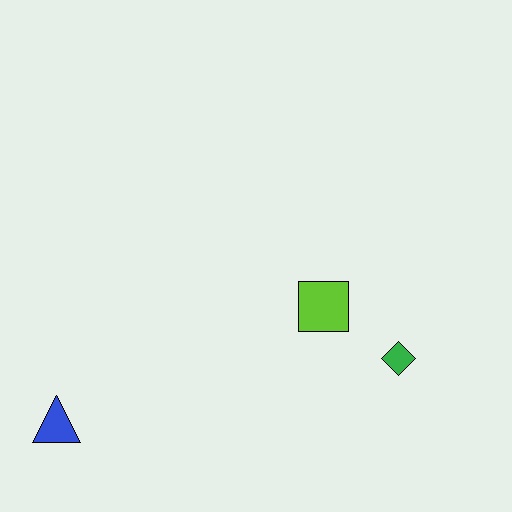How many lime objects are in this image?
There is 1 lime object.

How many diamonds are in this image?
There is 1 diamond.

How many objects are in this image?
There are 3 objects.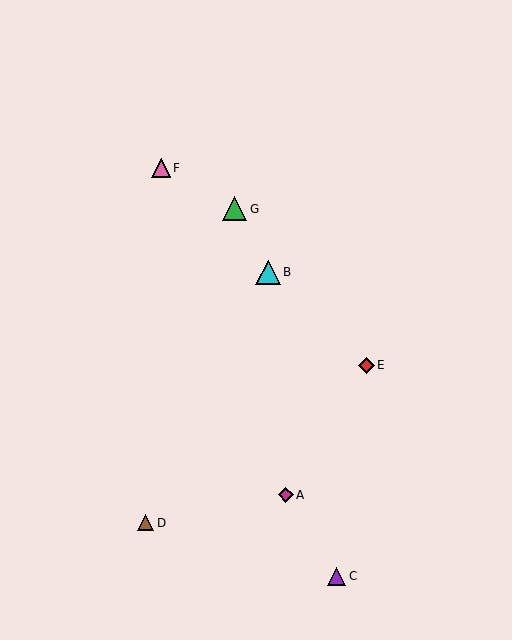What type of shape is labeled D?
Shape D is a brown triangle.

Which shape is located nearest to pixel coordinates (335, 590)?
The purple triangle (labeled C) at (337, 576) is nearest to that location.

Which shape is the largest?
The cyan triangle (labeled B) is the largest.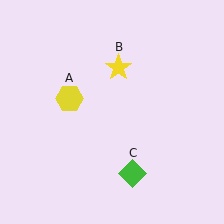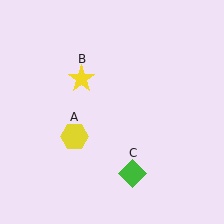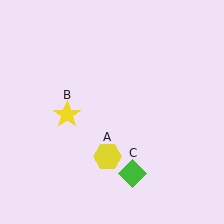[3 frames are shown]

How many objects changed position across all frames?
2 objects changed position: yellow hexagon (object A), yellow star (object B).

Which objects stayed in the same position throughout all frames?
Green diamond (object C) remained stationary.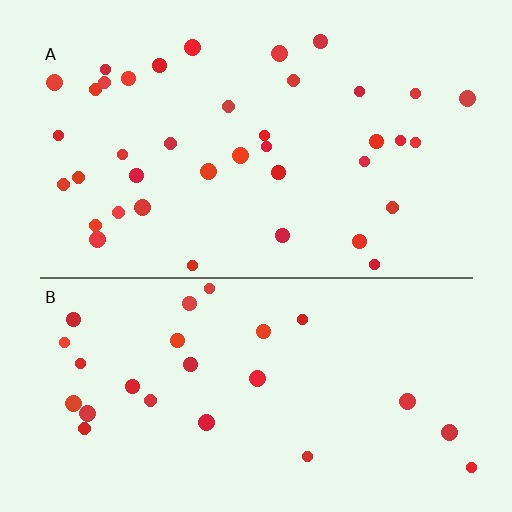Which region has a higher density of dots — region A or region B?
A (the top).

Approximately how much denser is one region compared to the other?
Approximately 1.5× — region A over region B.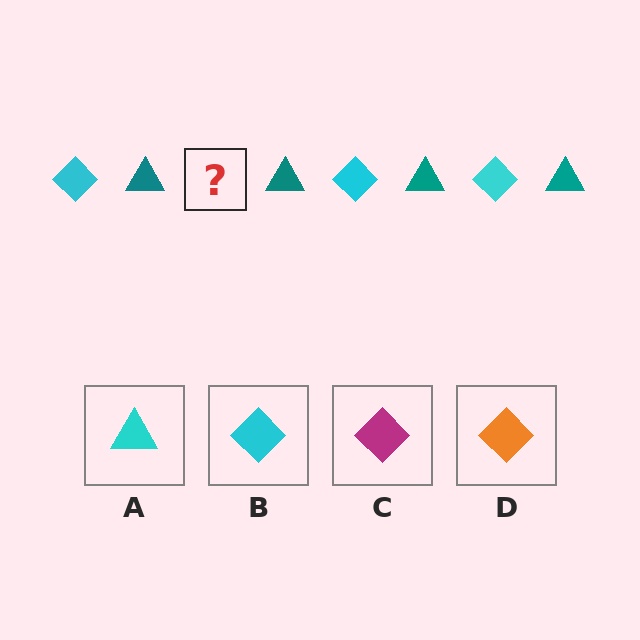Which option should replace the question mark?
Option B.